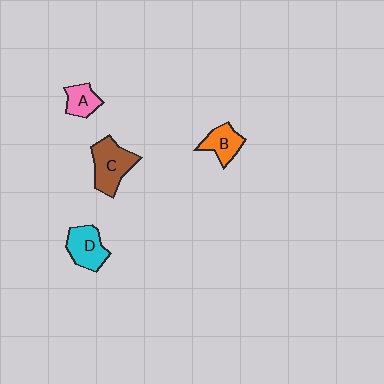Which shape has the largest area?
Shape C (brown).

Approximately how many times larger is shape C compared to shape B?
Approximately 1.6 times.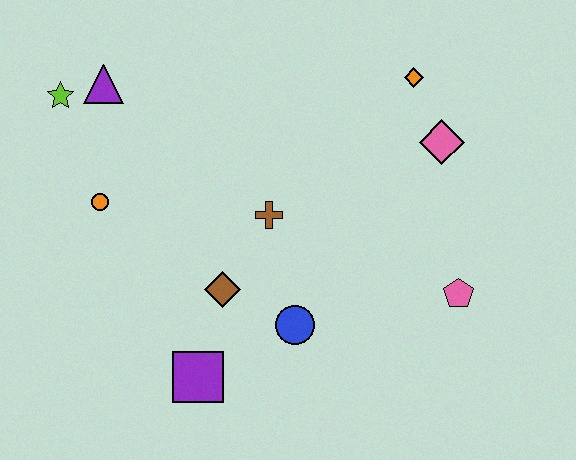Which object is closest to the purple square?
The brown diamond is closest to the purple square.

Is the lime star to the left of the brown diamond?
Yes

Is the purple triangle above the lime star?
Yes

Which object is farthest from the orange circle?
The pink pentagon is farthest from the orange circle.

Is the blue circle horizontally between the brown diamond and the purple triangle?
No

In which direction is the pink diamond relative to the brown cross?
The pink diamond is to the right of the brown cross.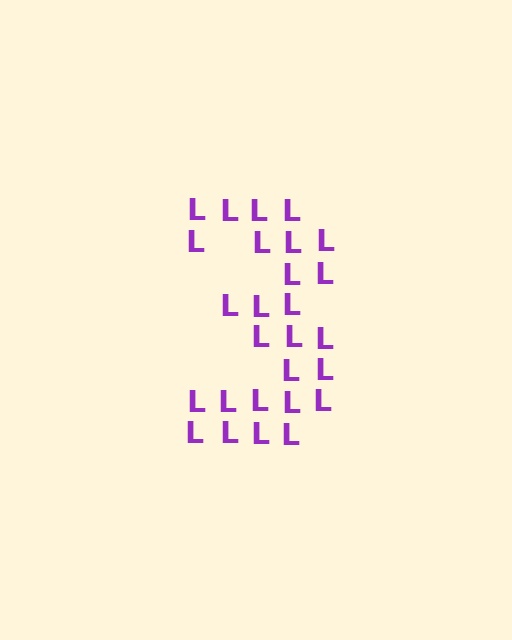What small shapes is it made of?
It is made of small letter L's.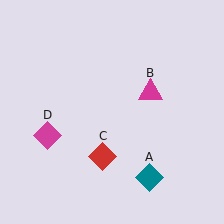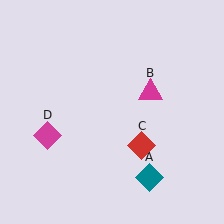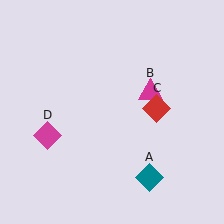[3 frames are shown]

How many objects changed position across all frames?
1 object changed position: red diamond (object C).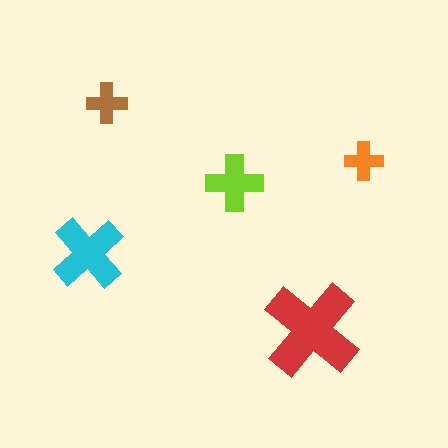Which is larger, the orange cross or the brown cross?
The brown one.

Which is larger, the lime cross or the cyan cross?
The cyan one.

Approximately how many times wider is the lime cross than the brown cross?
About 1.5 times wider.